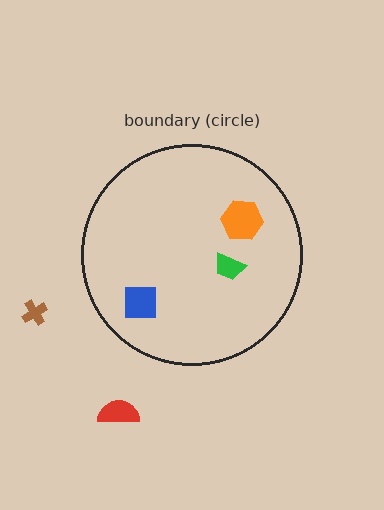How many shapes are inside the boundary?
3 inside, 2 outside.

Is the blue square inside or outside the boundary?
Inside.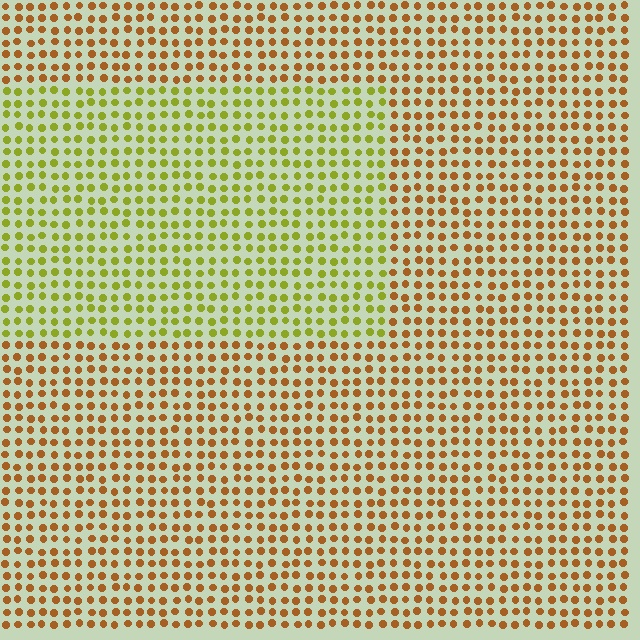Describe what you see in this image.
The image is filled with small brown elements in a uniform arrangement. A rectangle-shaped region is visible where the elements are tinted to a slightly different hue, forming a subtle color boundary.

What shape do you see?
I see a rectangle.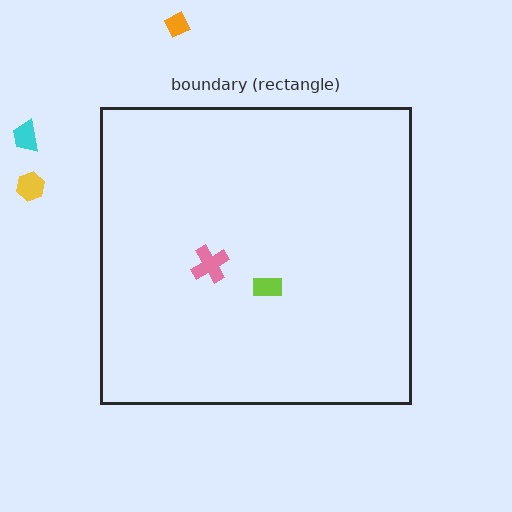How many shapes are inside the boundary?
2 inside, 3 outside.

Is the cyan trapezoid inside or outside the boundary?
Outside.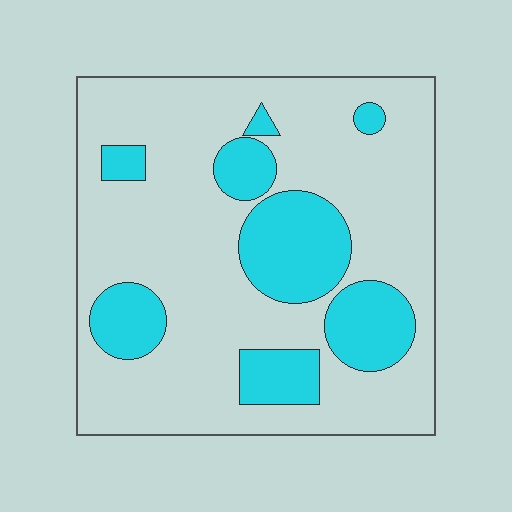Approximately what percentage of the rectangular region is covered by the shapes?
Approximately 25%.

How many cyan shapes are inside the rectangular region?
8.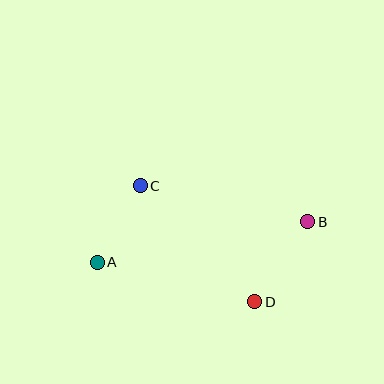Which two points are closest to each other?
Points A and C are closest to each other.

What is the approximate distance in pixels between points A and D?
The distance between A and D is approximately 162 pixels.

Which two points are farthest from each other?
Points A and B are farthest from each other.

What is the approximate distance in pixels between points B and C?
The distance between B and C is approximately 172 pixels.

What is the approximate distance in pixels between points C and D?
The distance between C and D is approximately 163 pixels.